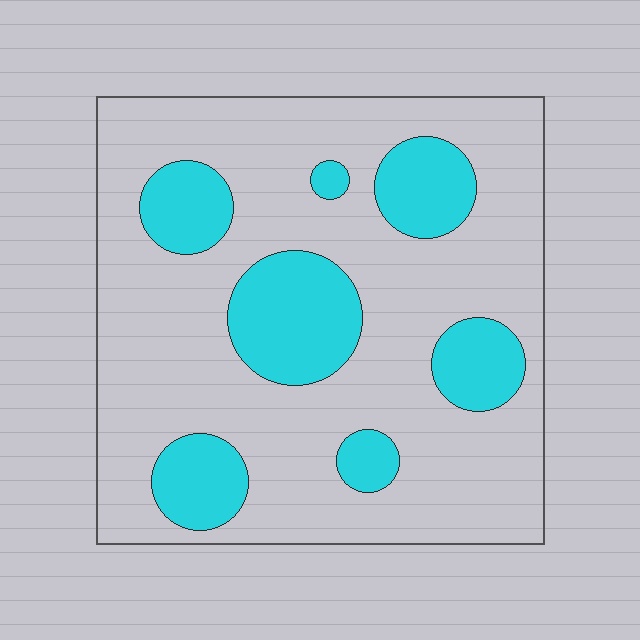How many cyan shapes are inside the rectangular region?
7.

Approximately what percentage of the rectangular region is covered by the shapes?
Approximately 25%.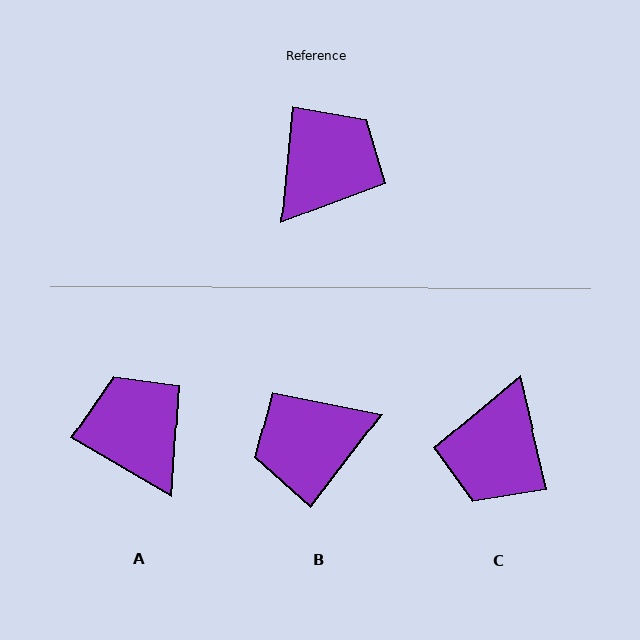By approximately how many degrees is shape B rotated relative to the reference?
Approximately 148 degrees counter-clockwise.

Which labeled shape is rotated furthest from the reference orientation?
C, about 161 degrees away.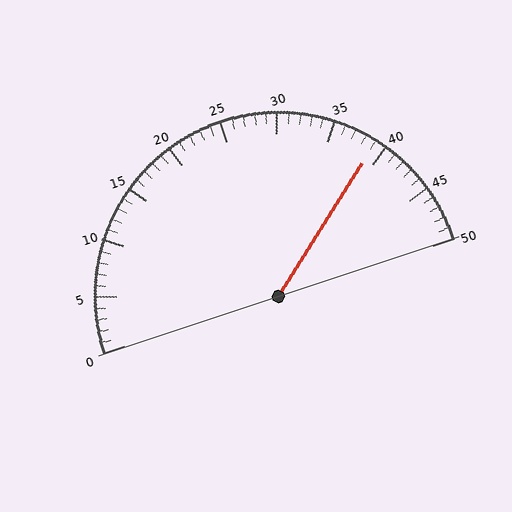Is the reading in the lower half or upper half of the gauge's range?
The reading is in the upper half of the range (0 to 50).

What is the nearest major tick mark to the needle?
The nearest major tick mark is 40.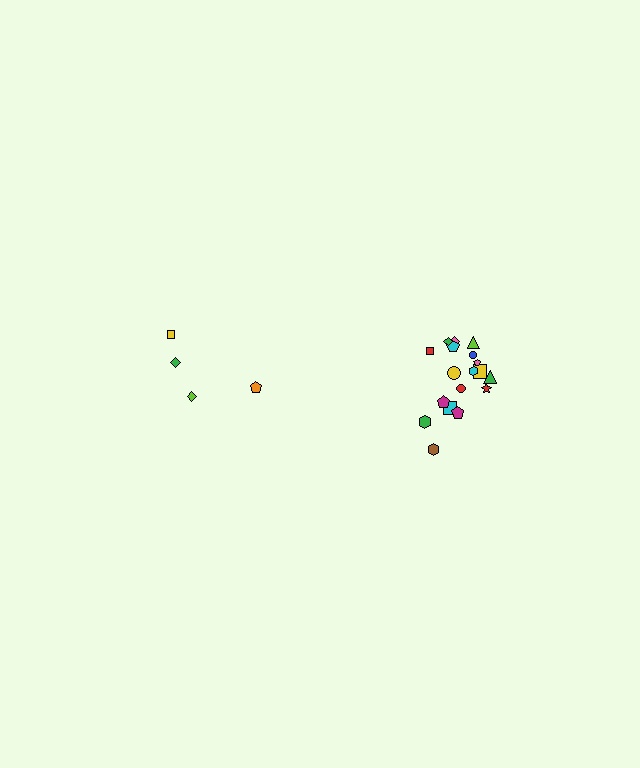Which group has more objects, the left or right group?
The right group.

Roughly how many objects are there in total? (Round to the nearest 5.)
Roughly 20 objects in total.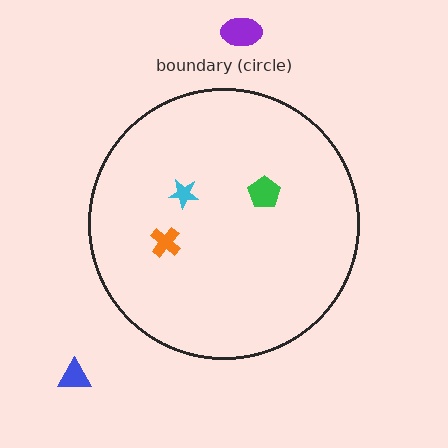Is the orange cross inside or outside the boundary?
Inside.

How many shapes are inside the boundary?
3 inside, 2 outside.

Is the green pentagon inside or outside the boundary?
Inside.